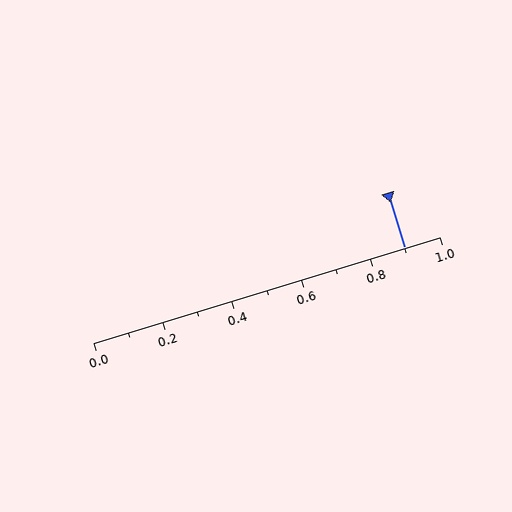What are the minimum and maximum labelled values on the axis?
The axis runs from 0.0 to 1.0.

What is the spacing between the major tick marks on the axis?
The major ticks are spaced 0.2 apart.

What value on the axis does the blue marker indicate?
The marker indicates approximately 0.9.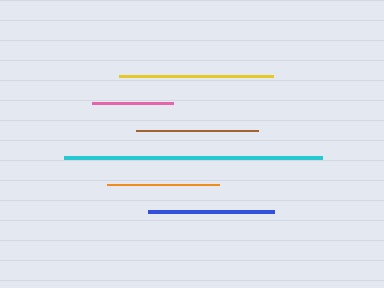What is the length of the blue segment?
The blue segment is approximately 126 pixels long.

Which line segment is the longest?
The cyan line is the longest at approximately 258 pixels.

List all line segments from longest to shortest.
From longest to shortest: cyan, yellow, blue, brown, orange, pink.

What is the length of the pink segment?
The pink segment is approximately 81 pixels long.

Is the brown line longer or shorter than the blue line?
The blue line is longer than the brown line.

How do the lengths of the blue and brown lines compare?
The blue and brown lines are approximately the same length.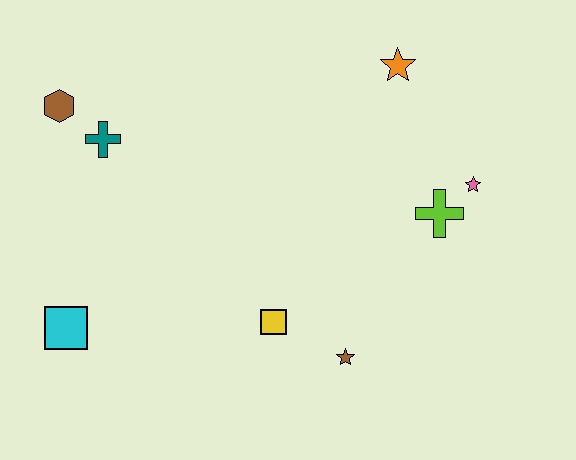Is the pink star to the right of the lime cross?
Yes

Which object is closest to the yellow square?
The brown star is closest to the yellow square.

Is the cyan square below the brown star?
No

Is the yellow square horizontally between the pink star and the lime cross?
No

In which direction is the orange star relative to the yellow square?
The orange star is above the yellow square.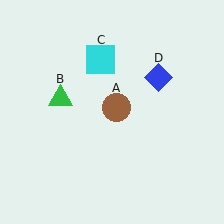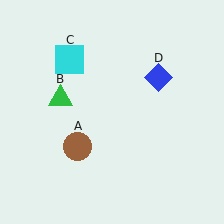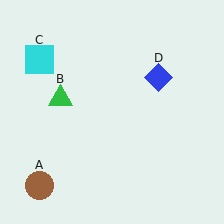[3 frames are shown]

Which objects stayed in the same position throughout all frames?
Green triangle (object B) and blue diamond (object D) remained stationary.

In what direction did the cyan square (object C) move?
The cyan square (object C) moved left.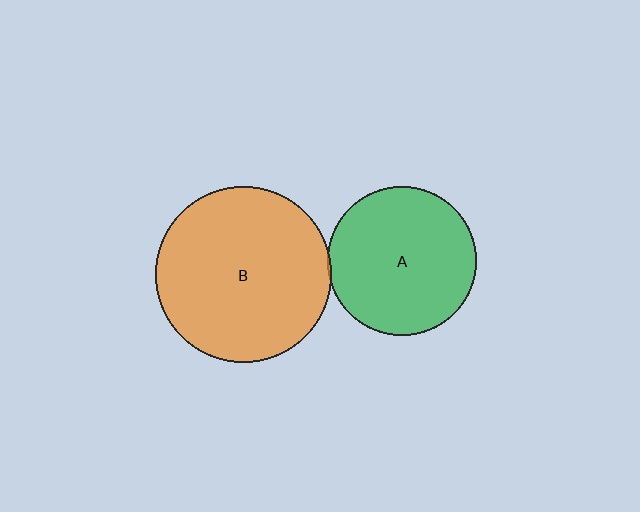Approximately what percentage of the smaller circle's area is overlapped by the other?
Approximately 5%.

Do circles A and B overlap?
Yes.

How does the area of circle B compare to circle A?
Approximately 1.4 times.